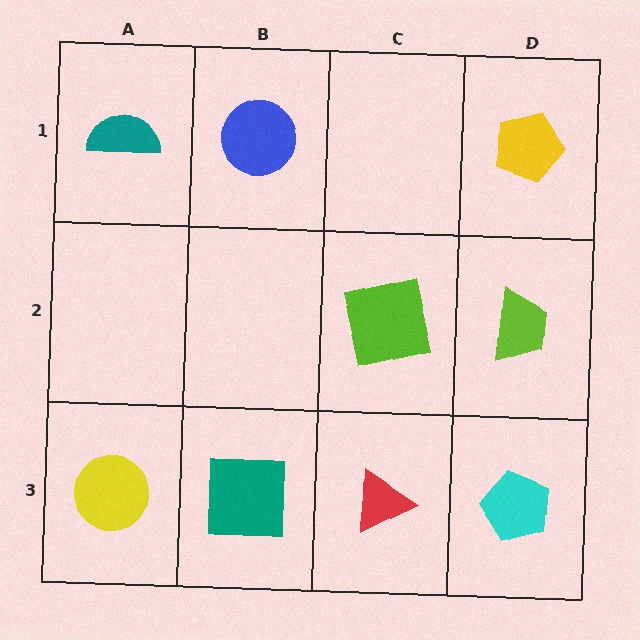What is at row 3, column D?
A cyan pentagon.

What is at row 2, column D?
A lime trapezoid.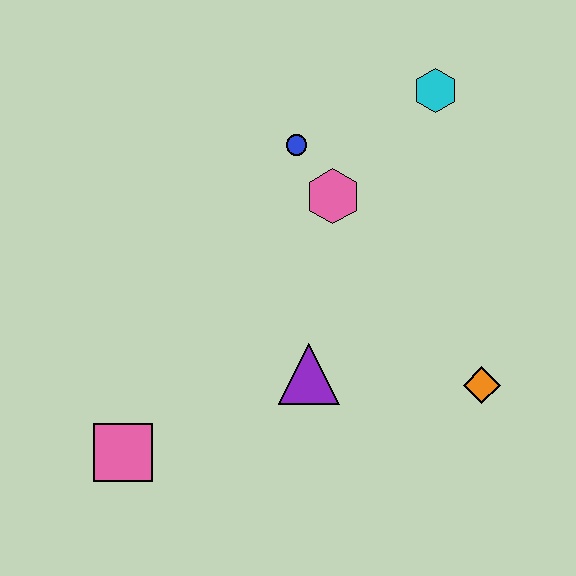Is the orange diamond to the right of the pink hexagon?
Yes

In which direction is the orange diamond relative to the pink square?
The orange diamond is to the right of the pink square.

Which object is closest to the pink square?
The purple triangle is closest to the pink square.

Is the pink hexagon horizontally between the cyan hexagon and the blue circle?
Yes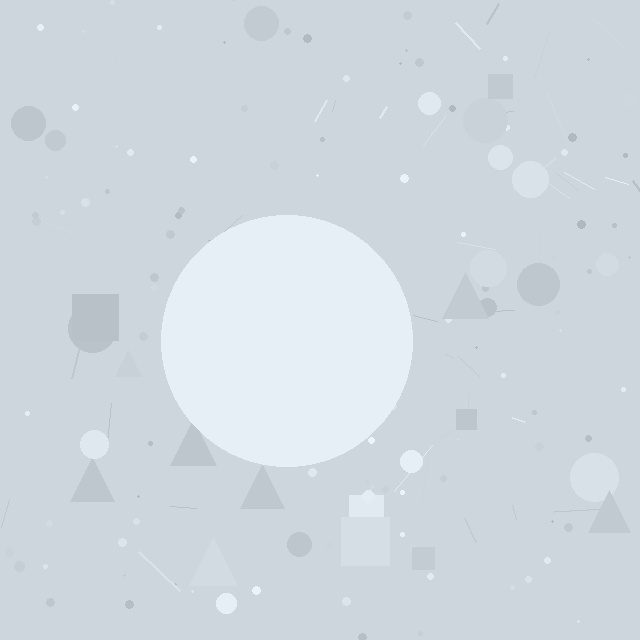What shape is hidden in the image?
A circle is hidden in the image.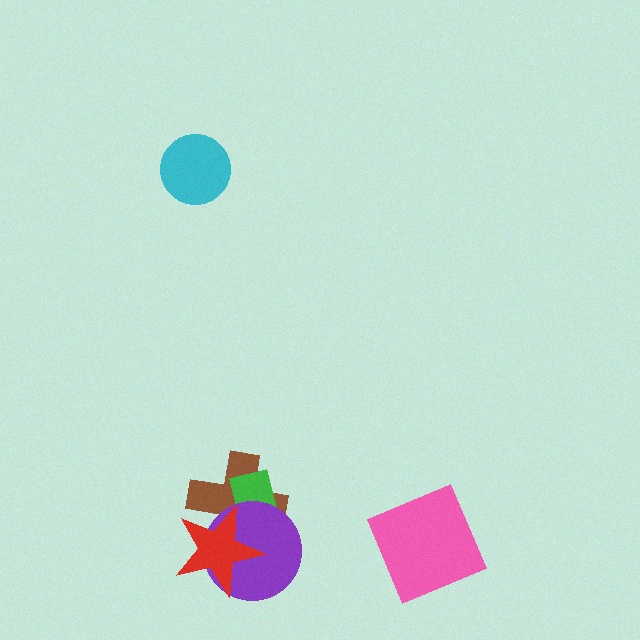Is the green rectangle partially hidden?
Yes, it is partially covered by another shape.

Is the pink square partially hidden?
No, no other shape covers it.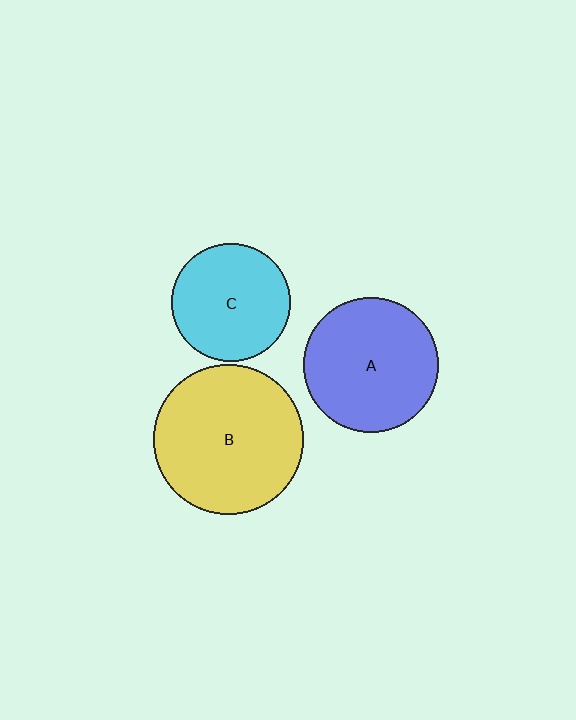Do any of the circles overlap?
No, none of the circles overlap.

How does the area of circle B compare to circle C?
Approximately 1.6 times.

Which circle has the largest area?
Circle B (yellow).